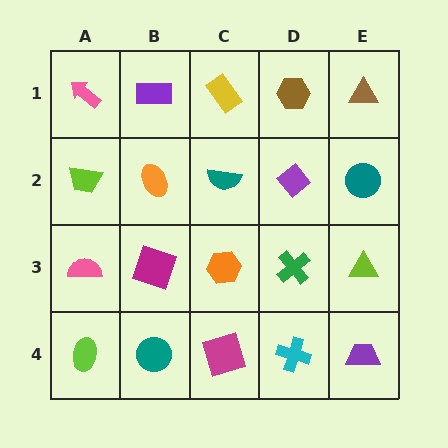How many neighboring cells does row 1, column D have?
3.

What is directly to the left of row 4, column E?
A cyan cross.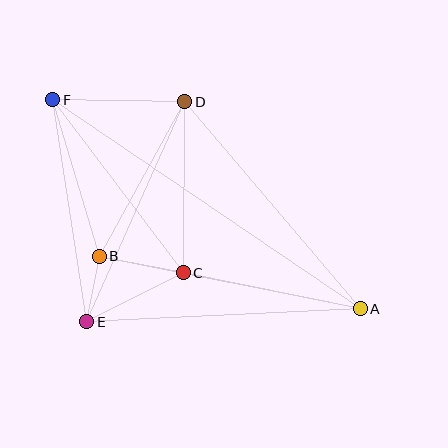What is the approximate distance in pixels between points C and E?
The distance between C and E is approximately 108 pixels.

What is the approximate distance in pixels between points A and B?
The distance between A and B is approximately 266 pixels.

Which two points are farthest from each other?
Points A and F are farthest from each other.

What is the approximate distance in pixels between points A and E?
The distance between A and E is approximately 274 pixels.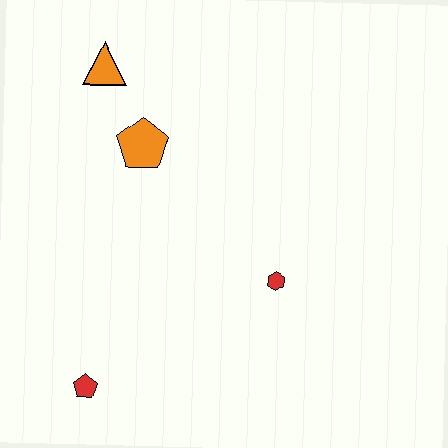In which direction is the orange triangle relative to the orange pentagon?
The orange triangle is above the orange pentagon.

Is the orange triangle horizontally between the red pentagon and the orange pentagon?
Yes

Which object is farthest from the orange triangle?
The red pentagon is farthest from the orange triangle.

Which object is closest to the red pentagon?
The red hexagon is closest to the red pentagon.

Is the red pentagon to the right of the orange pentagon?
No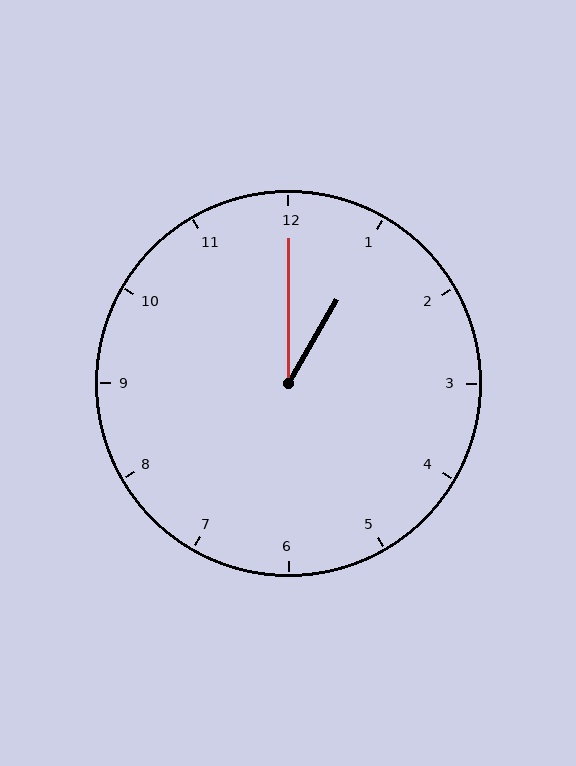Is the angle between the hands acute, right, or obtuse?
It is acute.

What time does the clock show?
1:00.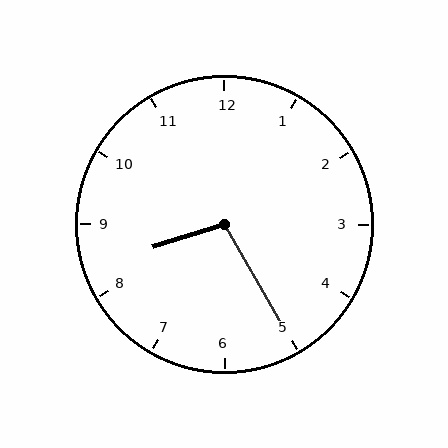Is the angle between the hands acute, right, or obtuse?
It is obtuse.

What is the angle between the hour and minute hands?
Approximately 102 degrees.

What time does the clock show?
8:25.